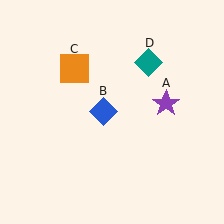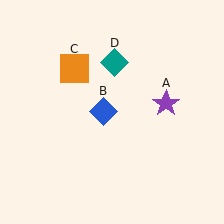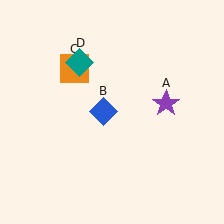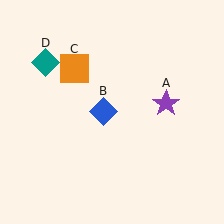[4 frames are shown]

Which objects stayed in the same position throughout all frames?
Purple star (object A) and blue diamond (object B) and orange square (object C) remained stationary.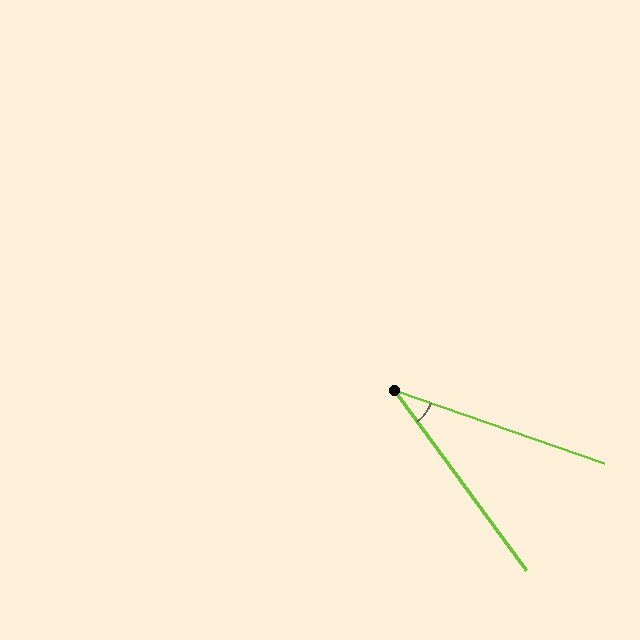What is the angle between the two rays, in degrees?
Approximately 35 degrees.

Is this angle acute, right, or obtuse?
It is acute.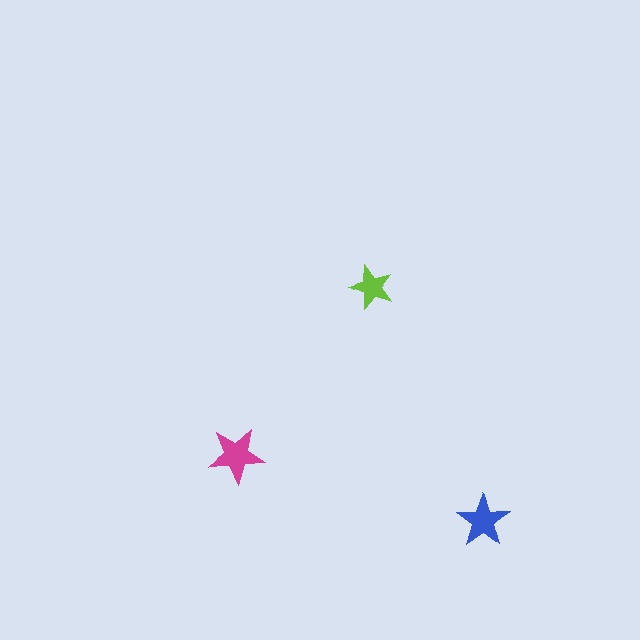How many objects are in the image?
There are 3 objects in the image.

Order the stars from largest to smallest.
the magenta one, the blue one, the lime one.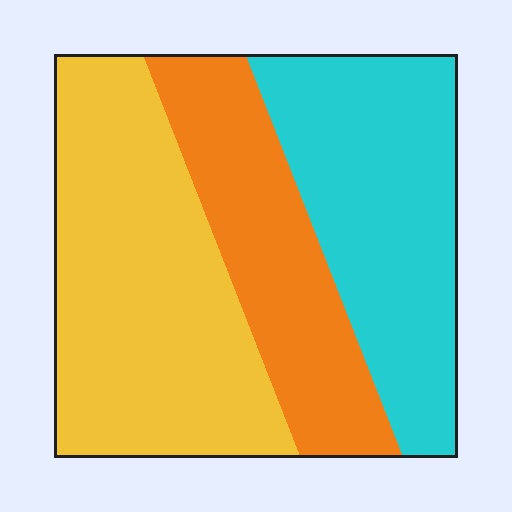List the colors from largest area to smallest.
From largest to smallest: yellow, cyan, orange.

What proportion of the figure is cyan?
Cyan covers 33% of the figure.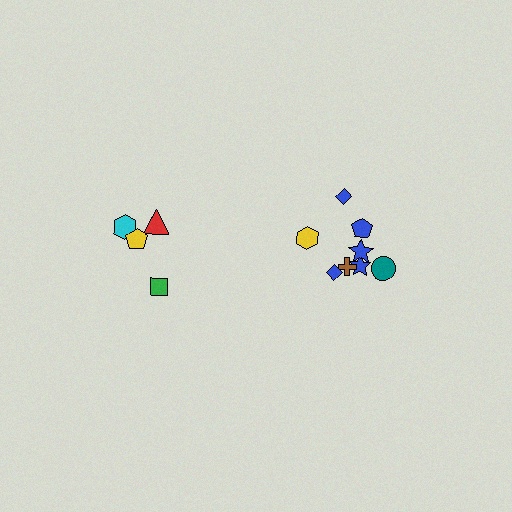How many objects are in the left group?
There are 4 objects.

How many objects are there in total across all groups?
There are 12 objects.